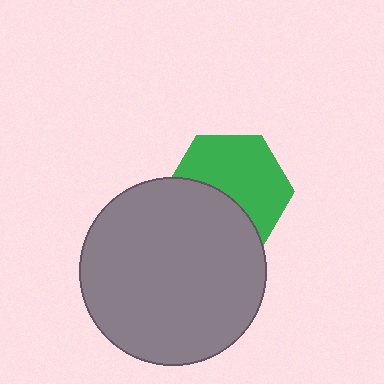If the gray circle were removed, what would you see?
You would see the complete green hexagon.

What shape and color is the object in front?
The object in front is a gray circle.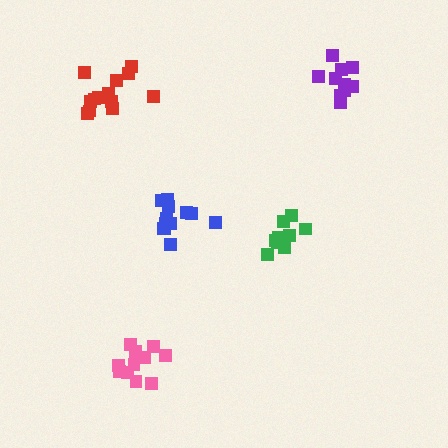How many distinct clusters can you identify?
There are 5 distinct clusters.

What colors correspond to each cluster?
The clusters are colored: red, blue, pink, purple, green.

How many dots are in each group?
Group 1: 13 dots, Group 2: 12 dots, Group 3: 11 dots, Group 4: 11 dots, Group 5: 9 dots (56 total).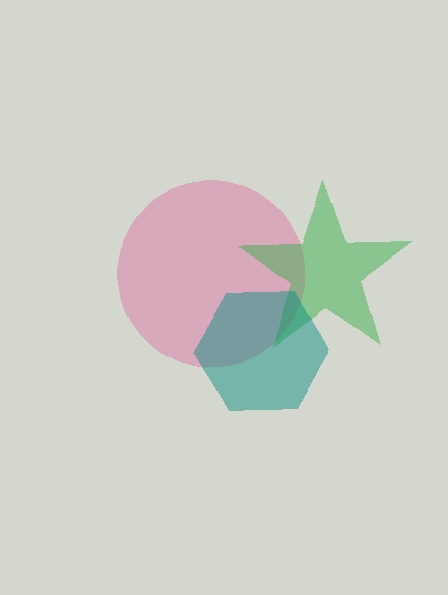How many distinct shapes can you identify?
There are 3 distinct shapes: a pink circle, a green star, a teal hexagon.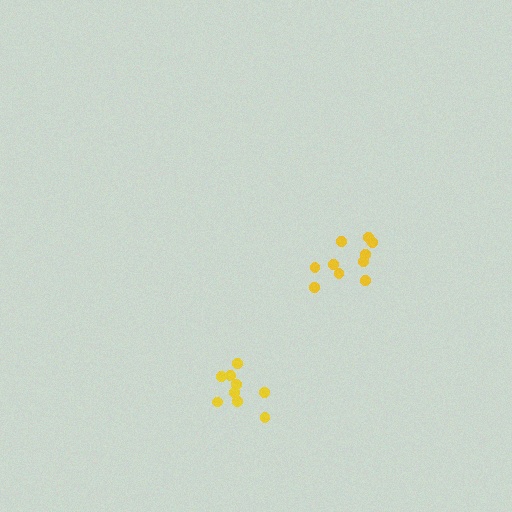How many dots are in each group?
Group 1: 9 dots, Group 2: 10 dots (19 total).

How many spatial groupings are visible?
There are 2 spatial groupings.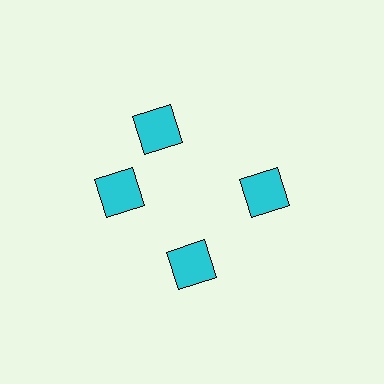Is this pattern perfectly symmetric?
No. The 4 cyan squares are arranged in a ring, but one element near the 12 o'clock position is rotated out of alignment along the ring, breaking the 4-fold rotational symmetry.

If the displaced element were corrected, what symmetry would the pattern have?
It would have 4-fold rotational symmetry — the pattern would map onto itself every 90 degrees.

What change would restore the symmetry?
The symmetry would be restored by rotating it back into even spacing with its neighbors so that all 4 squares sit at equal angles and equal distance from the center.